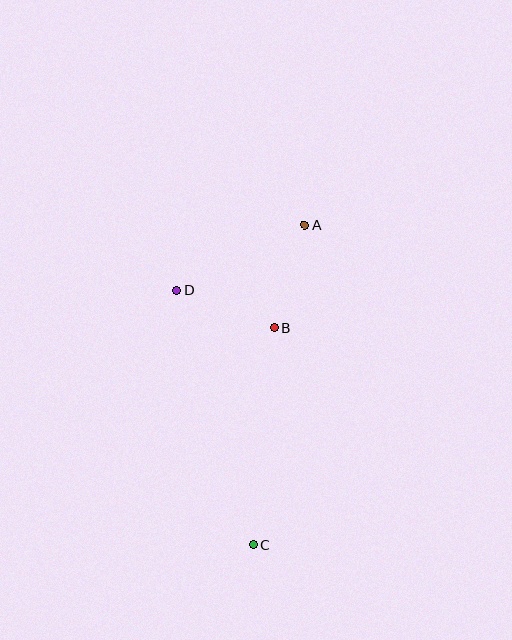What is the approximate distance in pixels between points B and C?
The distance between B and C is approximately 218 pixels.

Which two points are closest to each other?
Points B and D are closest to each other.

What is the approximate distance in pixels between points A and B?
The distance between A and B is approximately 107 pixels.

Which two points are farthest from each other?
Points A and C are farthest from each other.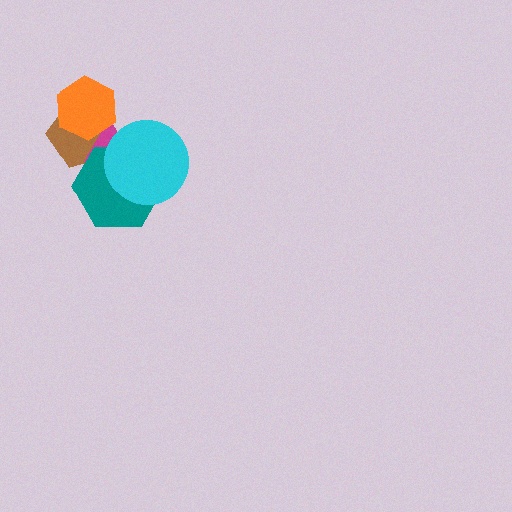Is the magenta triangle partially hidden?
Yes, it is partially covered by another shape.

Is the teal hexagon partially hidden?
Yes, it is partially covered by another shape.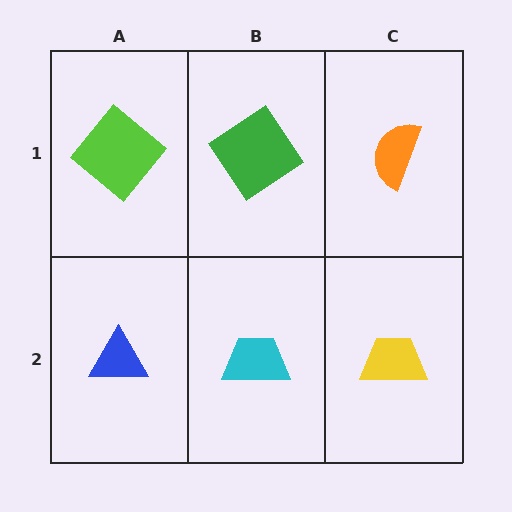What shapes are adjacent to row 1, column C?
A yellow trapezoid (row 2, column C), a green diamond (row 1, column B).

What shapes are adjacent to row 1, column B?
A cyan trapezoid (row 2, column B), a lime diamond (row 1, column A), an orange semicircle (row 1, column C).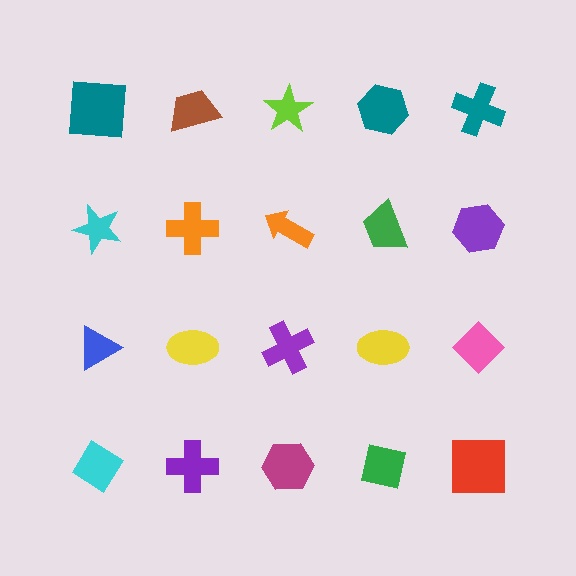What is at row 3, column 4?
A yellow ellipse.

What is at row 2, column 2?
An orange cross.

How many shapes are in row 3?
5 shapes.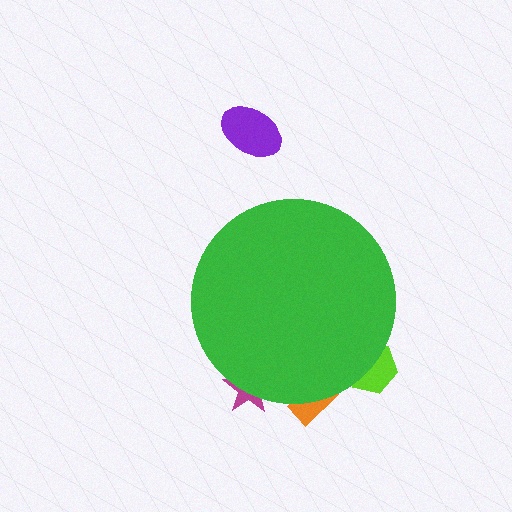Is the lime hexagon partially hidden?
Yes, the lime hexagon is partially hidden behind the green circle.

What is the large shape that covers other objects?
A green circle.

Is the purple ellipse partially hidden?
No, the purple ellipse is fully visible.